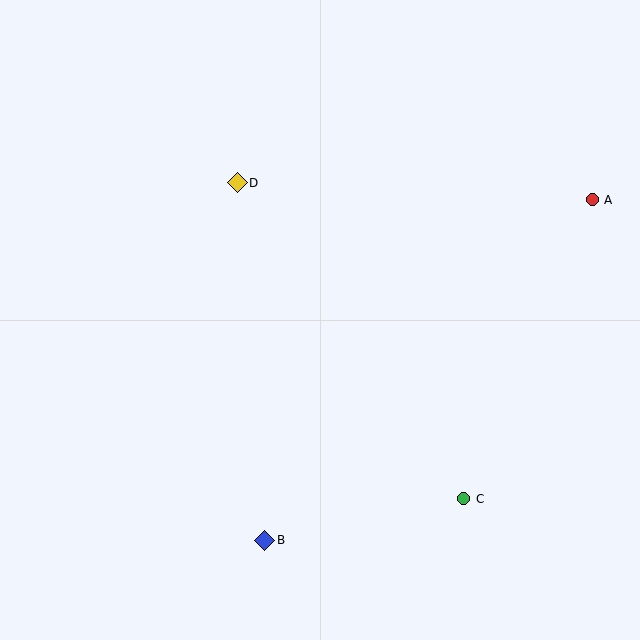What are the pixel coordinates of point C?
Point C is at (464, 499).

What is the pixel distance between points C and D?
The distance between C and D is 389 pixels.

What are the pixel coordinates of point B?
Point B is at (265, 540).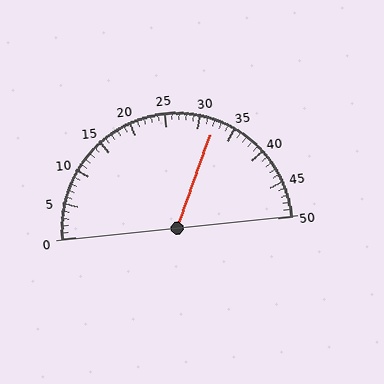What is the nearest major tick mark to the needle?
The nearest major tick mark is 30.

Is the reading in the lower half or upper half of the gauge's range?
The reading is in the upper half of the range (0 to 50).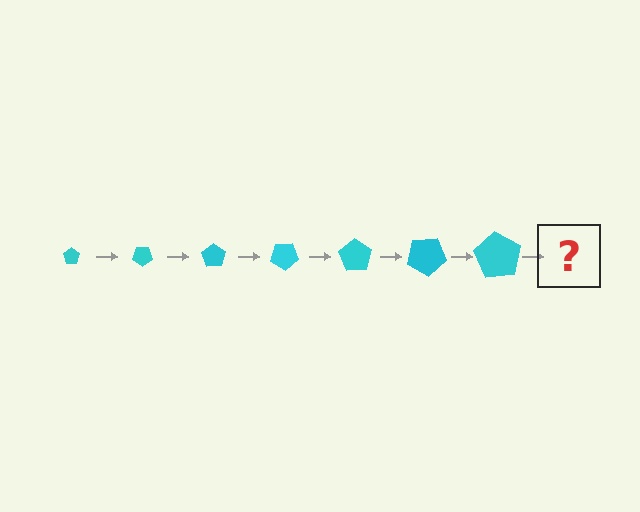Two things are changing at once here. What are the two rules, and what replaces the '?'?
The two rules are that the pentagon grows larger each step and it rotates 35 degrees each step. The '?' should be a pentagon, larger than the previous one and rotated 245 degrees from the start.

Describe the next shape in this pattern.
It should be a pentagon, larger than the previous one and rotated 245 degrees from the start.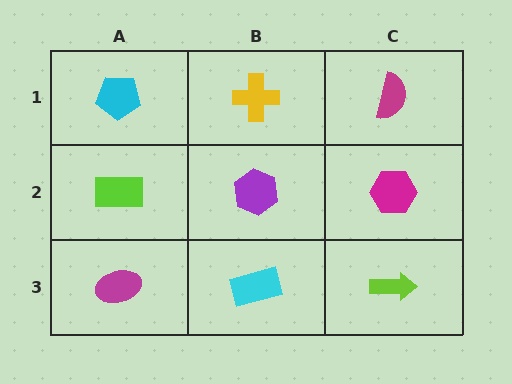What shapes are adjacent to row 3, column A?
A lime rectangle (row 2, column A), a cyan rectangle (row 3, column B).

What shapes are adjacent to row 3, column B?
A purple hexagon (row 2, column B), a magenta ellipse (row 3, column A), a lime arrow (row 3, column C).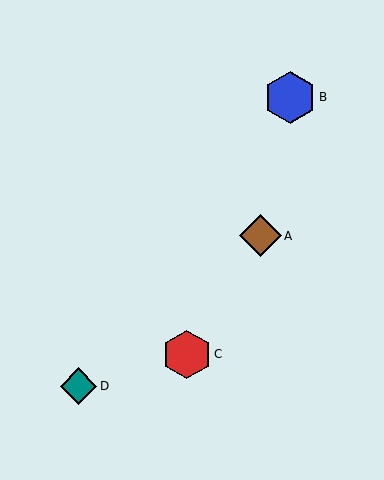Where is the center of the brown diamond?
The center of the brown diamond is at (260, 236).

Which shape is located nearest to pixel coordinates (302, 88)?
The blue hexagon (labeled B) at (290, 97) is nearest to that location.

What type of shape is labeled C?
Shape C is a red hexagon.